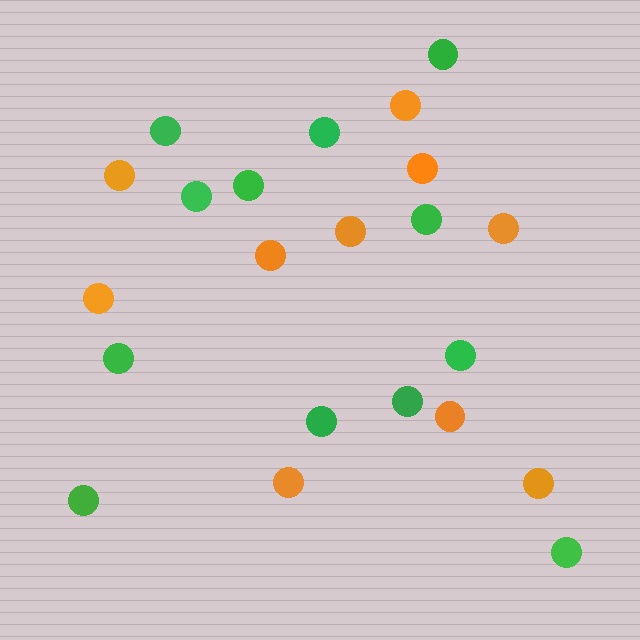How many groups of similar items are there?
There are 2 groups: one group of green circles (12) and one group of orange circles (10).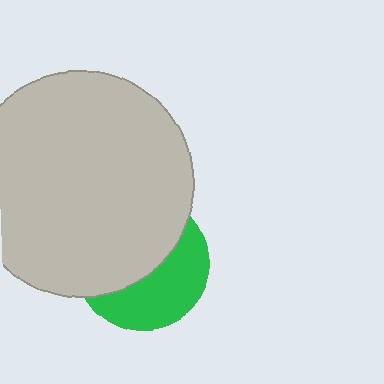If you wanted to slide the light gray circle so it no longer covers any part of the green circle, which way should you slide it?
Slide it up — that is the most direct way to separate the two shapes.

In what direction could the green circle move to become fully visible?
The green circle could move down. That would shift it out from behind the light gray circle entirely.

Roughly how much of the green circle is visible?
A small part of it is visible (roughly 44%).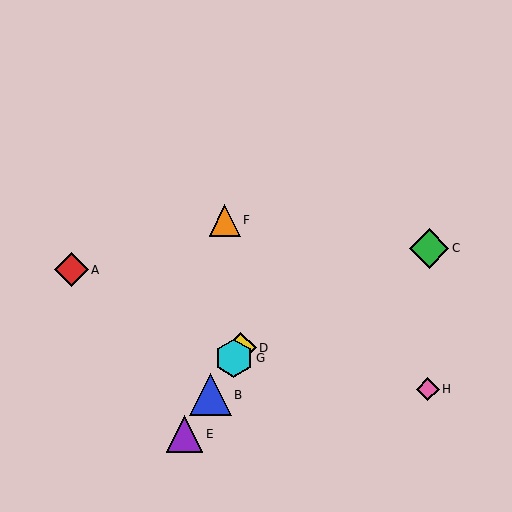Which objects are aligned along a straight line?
Objects B, D, E, G are aligned along a straight line.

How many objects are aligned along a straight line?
4 objects (B, D, E, G) are aligned along a straight line.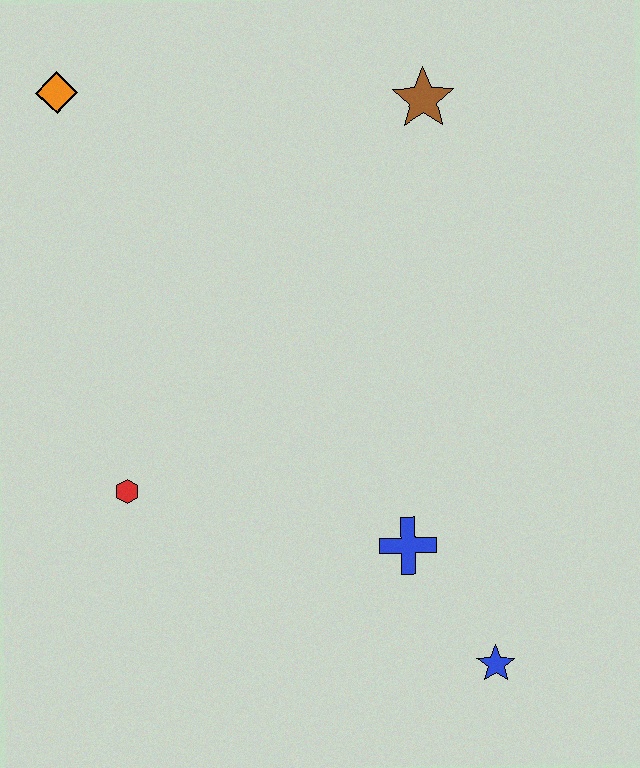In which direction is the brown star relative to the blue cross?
The brown star is above the blue cross.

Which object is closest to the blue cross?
The blue star is closest to the blue cross.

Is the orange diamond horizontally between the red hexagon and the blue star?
No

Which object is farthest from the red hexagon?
The brown star is farthest from the red hexagon.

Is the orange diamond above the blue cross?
Yes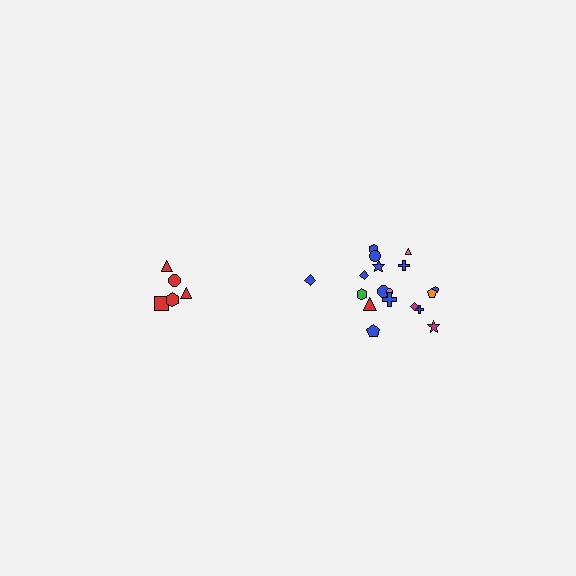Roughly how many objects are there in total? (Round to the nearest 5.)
Roughly 25 objects in total.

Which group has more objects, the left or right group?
The right group.